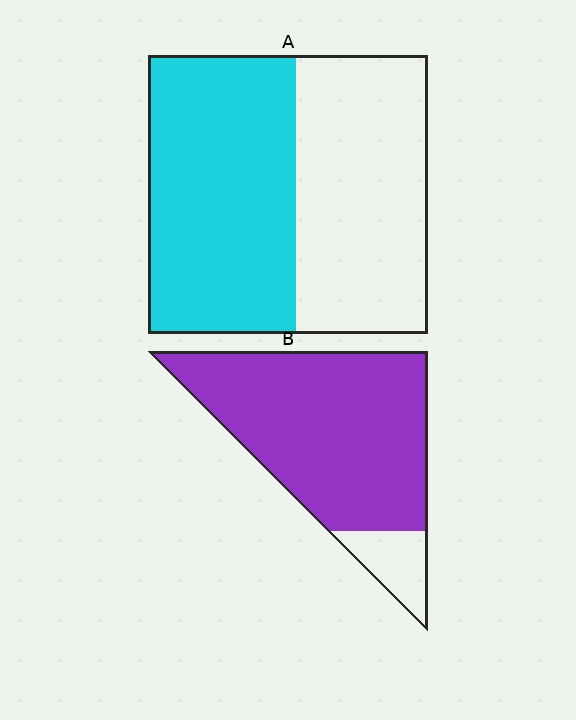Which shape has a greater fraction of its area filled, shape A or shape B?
Shape B.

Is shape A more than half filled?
Roughly half.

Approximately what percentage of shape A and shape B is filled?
A is approximately 55% and B is approximately 85%.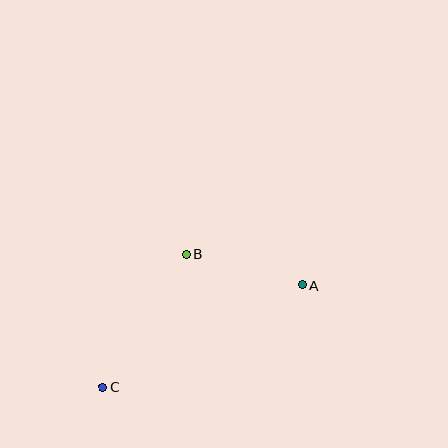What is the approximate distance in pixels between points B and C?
The distance between B and C is approximately 157 pixels.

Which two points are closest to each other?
Points A and B are closest to each other.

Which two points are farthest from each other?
Points A and C are farthest from each other.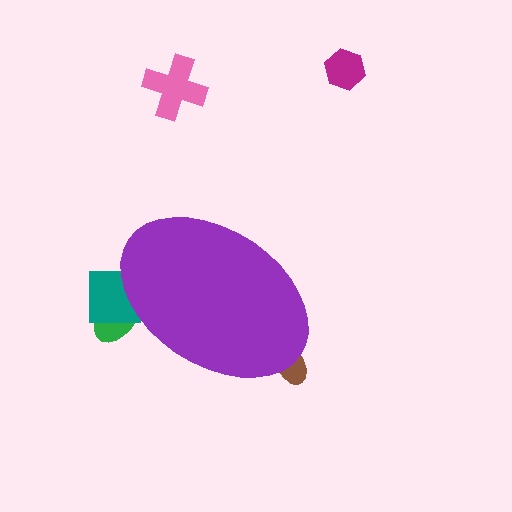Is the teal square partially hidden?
Yes, the teal square is partially hidden behind the purple ellipse.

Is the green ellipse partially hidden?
Yes, the green ellipse is partially hidden behind the purple ellipse.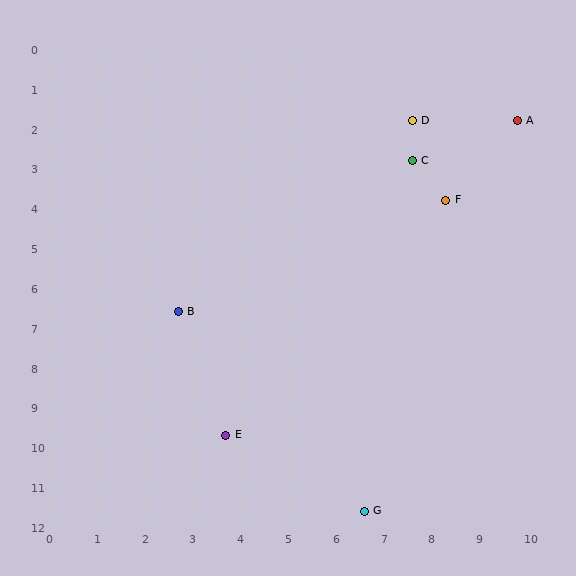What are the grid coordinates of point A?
Point A is at approximately (9.8, 1.8).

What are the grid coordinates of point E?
Point E is at approximately (3.7, 9.7).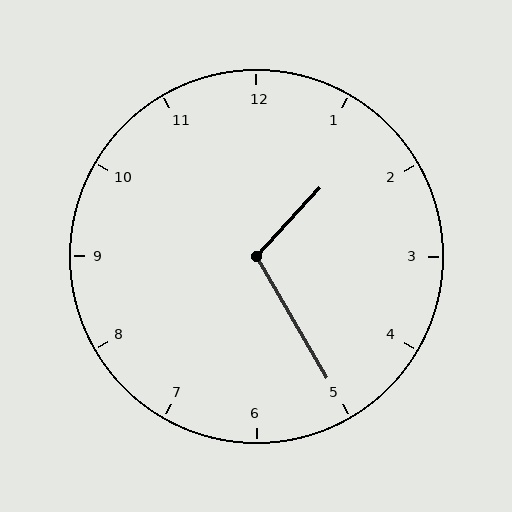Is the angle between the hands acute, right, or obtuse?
It is obtuse.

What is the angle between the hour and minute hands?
Approximately 108 degrees.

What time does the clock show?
1:25.